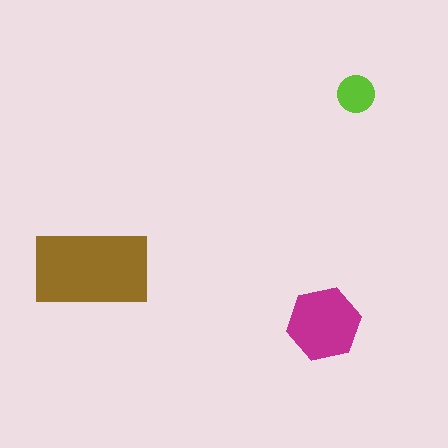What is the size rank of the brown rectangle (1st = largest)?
1st.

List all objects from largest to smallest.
The brown rectangle, the magenta hexagon, the lime circle.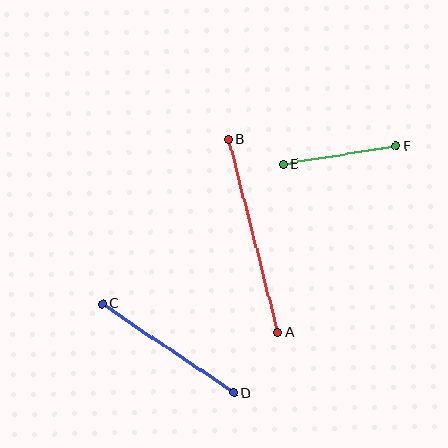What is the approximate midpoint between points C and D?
The midpoint is at approximately (168, 348) pixels.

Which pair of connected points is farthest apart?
Points A and B are farthest apart.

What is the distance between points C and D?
The distance is approximately 159 pixels.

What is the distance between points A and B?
The distance is approximately 199 pixels.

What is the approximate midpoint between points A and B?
The midpoint is at approximately (253, 236) pixels.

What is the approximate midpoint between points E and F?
The midpoint is at approximately (340, 155) pixels.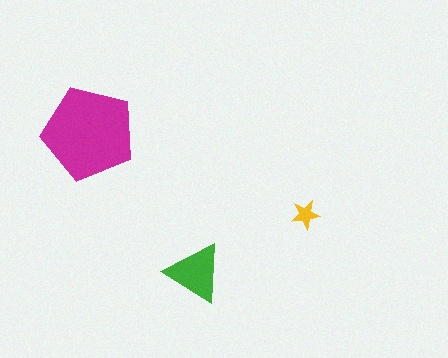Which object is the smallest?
The yellow star.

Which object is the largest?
The magenta pentagon.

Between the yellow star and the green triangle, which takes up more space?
The green triangle.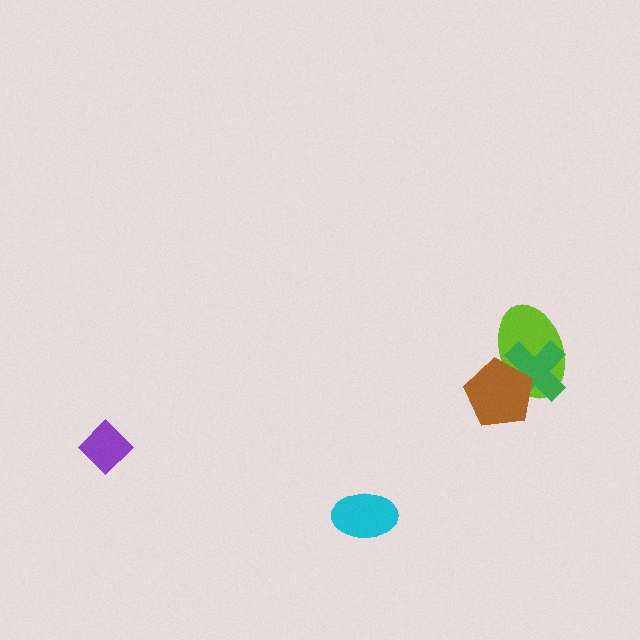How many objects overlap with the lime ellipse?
2 objects overlap with the lime ellipse.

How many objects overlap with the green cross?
2 objects overlap with the green cross.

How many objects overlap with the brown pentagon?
2 objects overlap with the brown pentagon.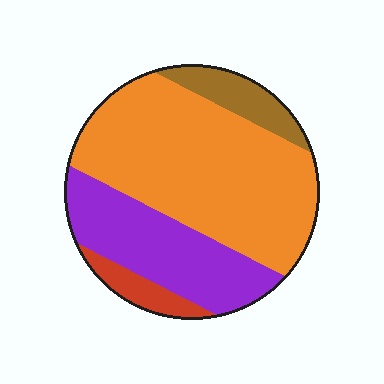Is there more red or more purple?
Purple.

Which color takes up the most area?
Orange, at roughly 55%.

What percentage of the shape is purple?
Purple takes up between a quarter and a half of the shape.